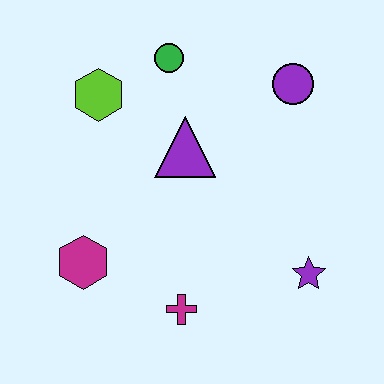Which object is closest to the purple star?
The magenta cross is closest to the purple star.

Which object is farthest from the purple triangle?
The purple star is farthest from the purple triangle.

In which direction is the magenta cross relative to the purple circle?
The magenta cross is below the purple circle.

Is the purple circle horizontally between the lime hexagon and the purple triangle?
No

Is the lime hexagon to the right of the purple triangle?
No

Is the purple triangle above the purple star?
Yes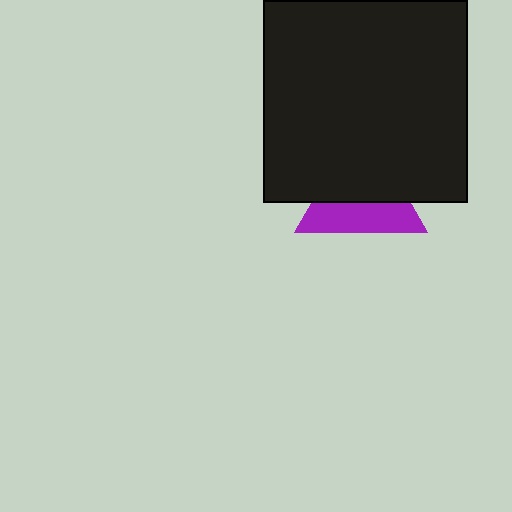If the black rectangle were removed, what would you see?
You would see the complete purple triangle.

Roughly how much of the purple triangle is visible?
A small part of it is visible (roughly 45%).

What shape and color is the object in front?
The object in front is a black rectangle.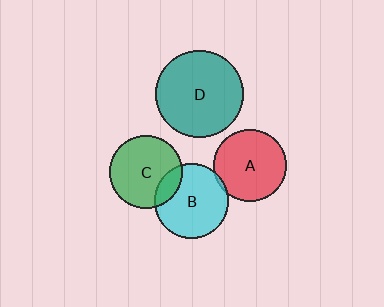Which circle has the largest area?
Circle D (teal).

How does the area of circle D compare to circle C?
Approximately 1.5 times.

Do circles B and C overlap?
Yes.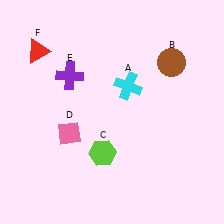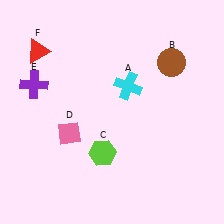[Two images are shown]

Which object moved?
The purple cross (E) moved left.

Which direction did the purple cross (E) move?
The purple cross (E) moved left.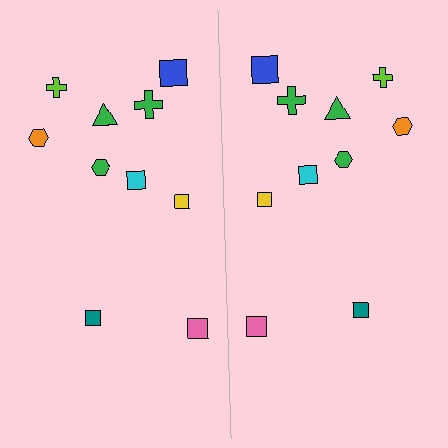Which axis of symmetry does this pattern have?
The pattern has a vertical axis of symmetry running through the center of the image.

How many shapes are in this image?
There are 20 shapes in this image.